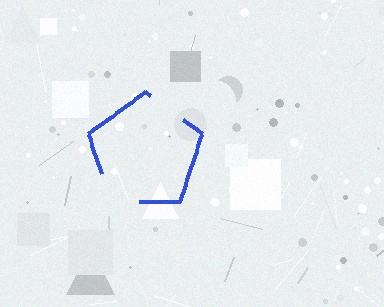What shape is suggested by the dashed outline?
The dashed outline suggests a pentagon.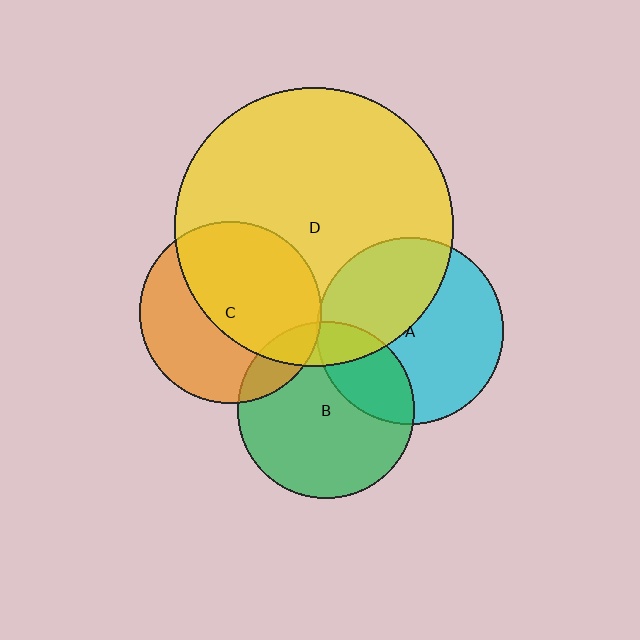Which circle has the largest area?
Circle D (yellow).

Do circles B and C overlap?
Yes.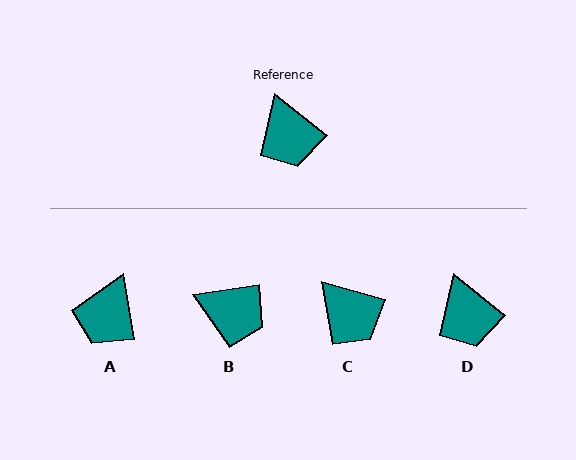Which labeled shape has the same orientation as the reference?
D.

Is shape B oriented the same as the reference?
No, it is off by about 48 degrees.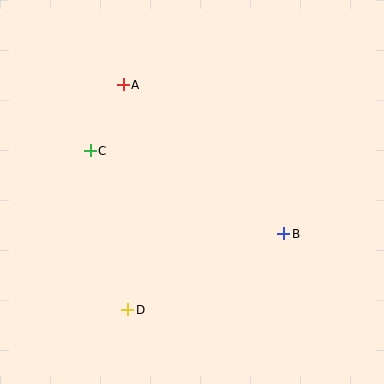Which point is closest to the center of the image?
Point B at (284, 234) is closest to the center.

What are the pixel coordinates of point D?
Point D is at (128, 310).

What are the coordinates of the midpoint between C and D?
The midpoint between C and D is at (109, 230).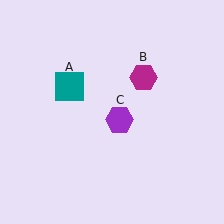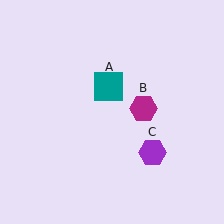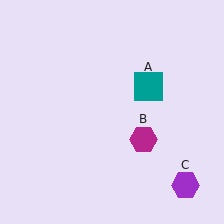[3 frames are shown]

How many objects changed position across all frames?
3 objects changed position: teal square (object A), magenta hexagon (object B), purple hexagon (object C).